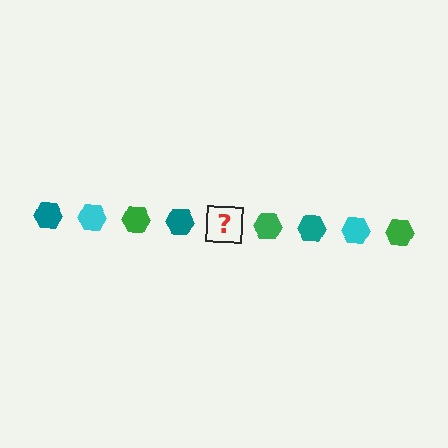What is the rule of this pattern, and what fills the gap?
The rule is that the pattern cycles through teal, cyan, green hexagons. The gap should be filled with a cyan hexagon.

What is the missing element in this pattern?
The missing element is a cyan hexagon.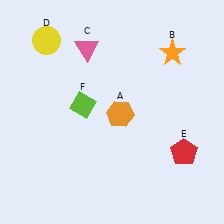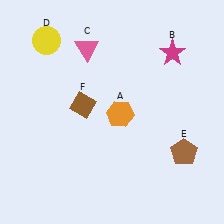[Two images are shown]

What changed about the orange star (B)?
In Image 1, B is orange. In Image 2, it changed to magenta.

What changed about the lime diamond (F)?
In Image 1, F is lime. In Image 2, it changed to brown.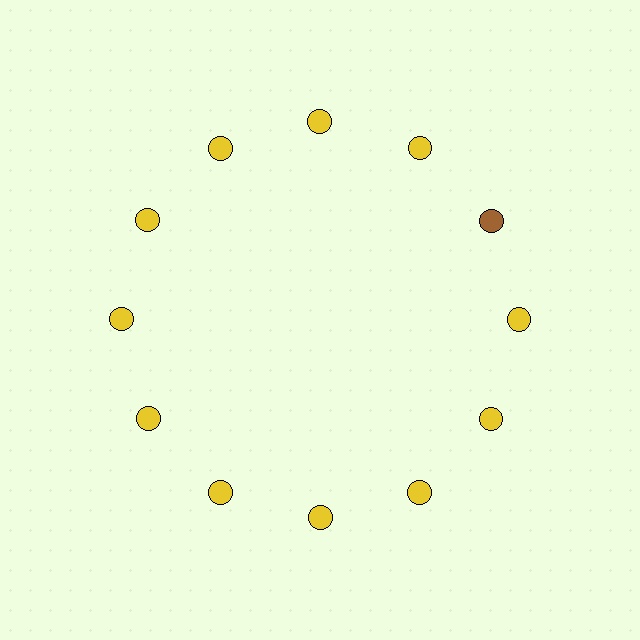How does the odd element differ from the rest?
It has a different color: brown instead of yellow.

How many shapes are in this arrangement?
There are 12 shapes arranged in a ring pattern.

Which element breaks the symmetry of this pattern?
The brown circle at roughly the 2 o'clock position breaks the symmetry. All other shapes are yellow circles.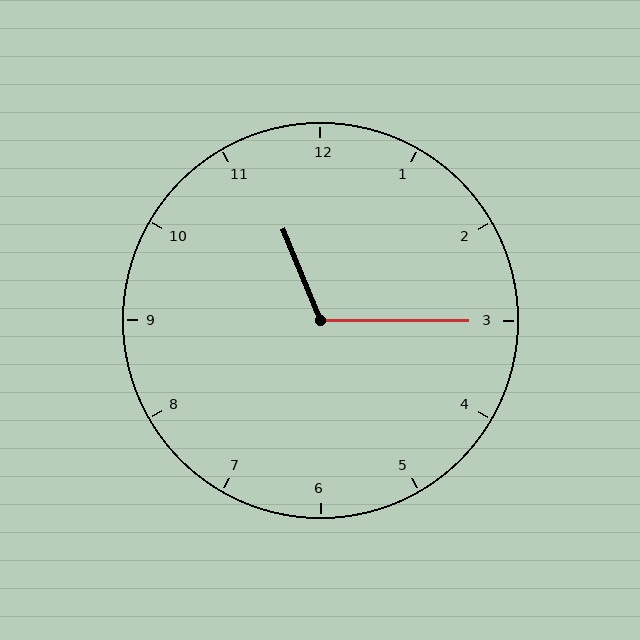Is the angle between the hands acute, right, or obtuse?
It is obtuse.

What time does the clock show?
11:15.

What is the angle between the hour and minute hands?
Approximately 112 degrees.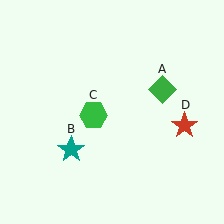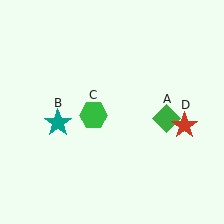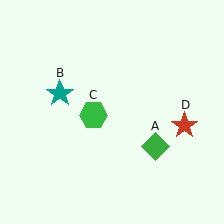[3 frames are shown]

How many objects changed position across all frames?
2 objects changed position: green diamond (object A), teal star (object B).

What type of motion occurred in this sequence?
The green diamond (object A), teal star (object B) rotated clockwise around the center of the scene.